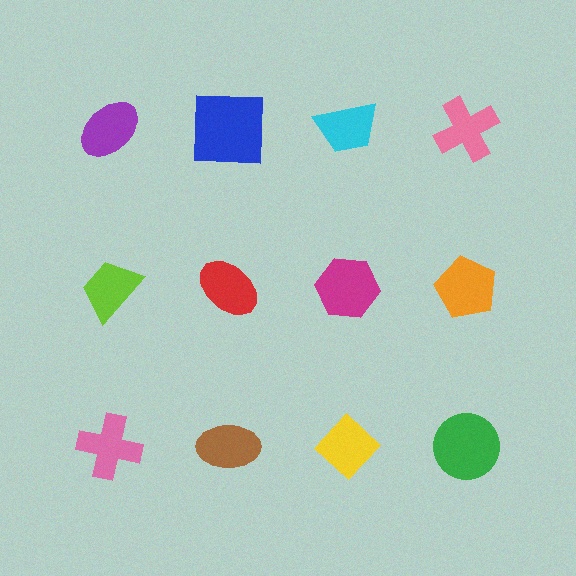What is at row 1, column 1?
A purple ellipse.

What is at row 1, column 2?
A blue square.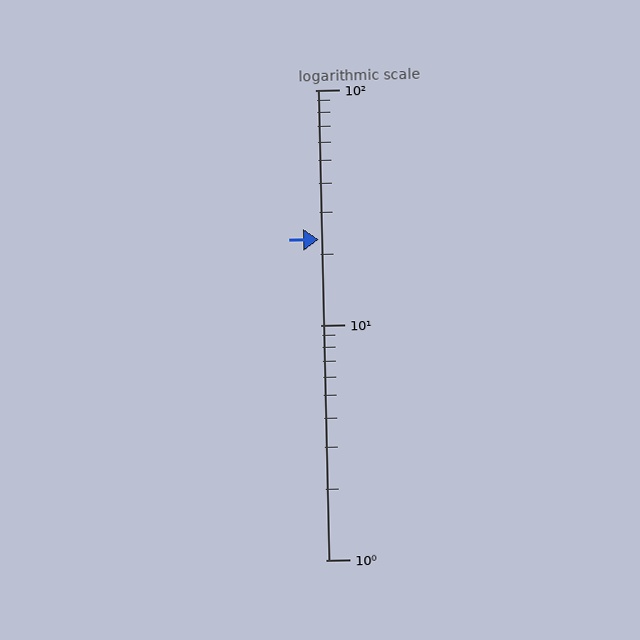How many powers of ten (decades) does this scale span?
The scale spans 2 decades, from 1 to 100.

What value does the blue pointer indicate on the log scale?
The pointer indicates approximately 23.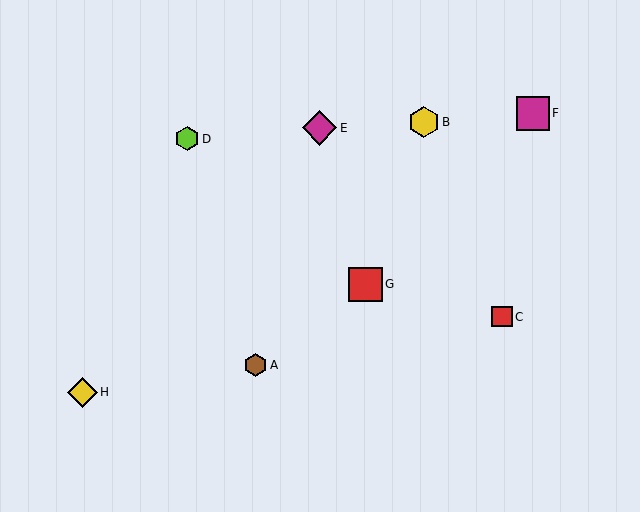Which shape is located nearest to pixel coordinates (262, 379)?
The brown hexagon (labeled A) at (256, 365) is nearest to that location.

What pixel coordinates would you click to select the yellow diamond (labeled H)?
Click at (82, 392) to select the yellow diamond H.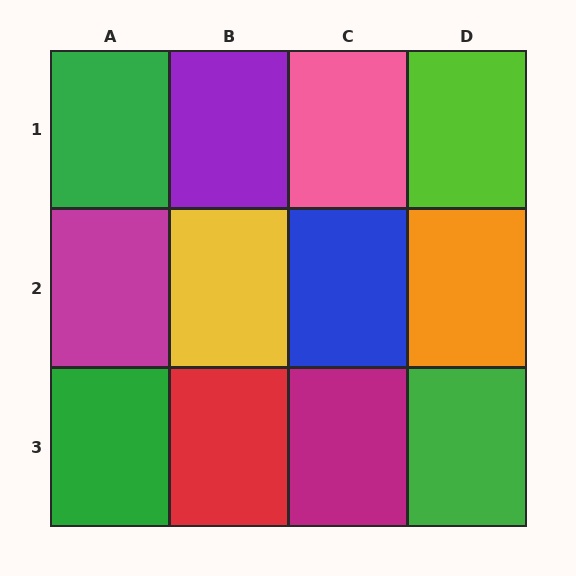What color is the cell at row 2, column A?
Magenta.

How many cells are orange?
1 cell is orange.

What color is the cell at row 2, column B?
Yellow.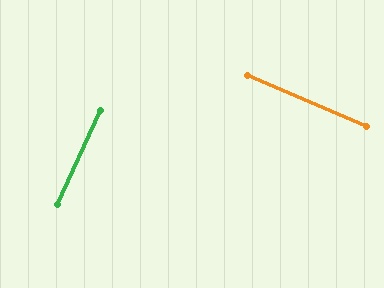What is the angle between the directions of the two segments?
Approximately 88 degrees.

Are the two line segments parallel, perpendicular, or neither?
Perpendicular — they meet at approximately 88°.